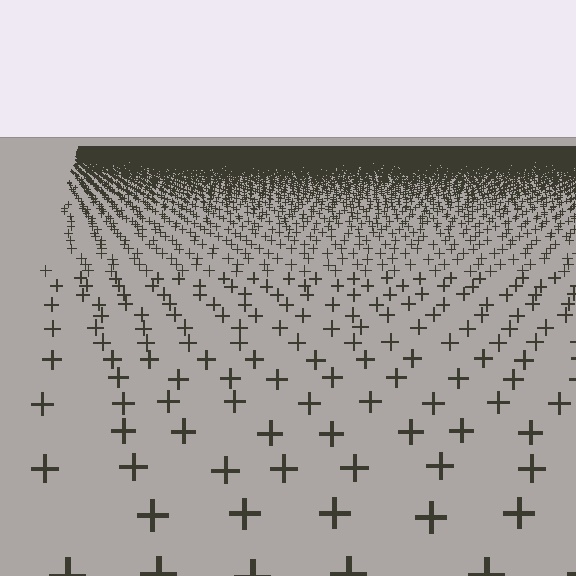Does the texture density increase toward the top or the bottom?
Density increases toward the top.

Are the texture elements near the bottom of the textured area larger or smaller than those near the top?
Larger. Near the bottom, elements are closer to the viewer and appear at a bigger on-screen size.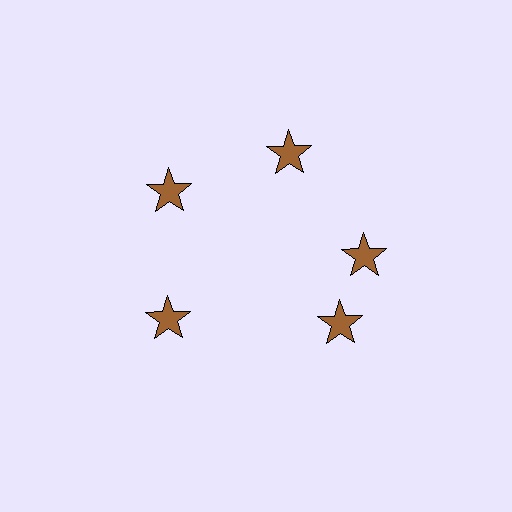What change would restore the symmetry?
The symmetry would be restored by rotating it back into even spacing with its neighbors so that all 5 stars sit at equal angles and equal distance from the center.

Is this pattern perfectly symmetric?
No. The 5 brown stars are arranged in a ring, but one element near the 5 o'clock position is rotated out of alignment along the ring, breaking the 5-fold rotational symmetry.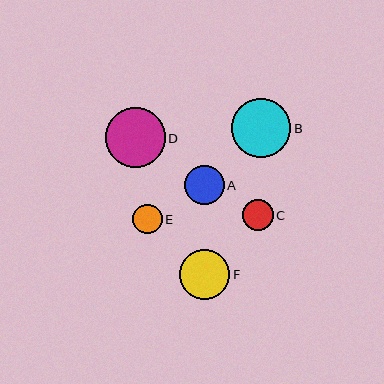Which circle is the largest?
Circle D is the largest with a size of approximately 60 pixels.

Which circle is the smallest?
Circle E is the smallest with a size of approximately 30 pixels.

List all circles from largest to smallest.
From largest to smallest: D, B, F, A, C, E.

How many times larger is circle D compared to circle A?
Circle D is approximately 1.5 times the size of circle A.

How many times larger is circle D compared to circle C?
Circle D is approximately 1.9 times the size of circle C.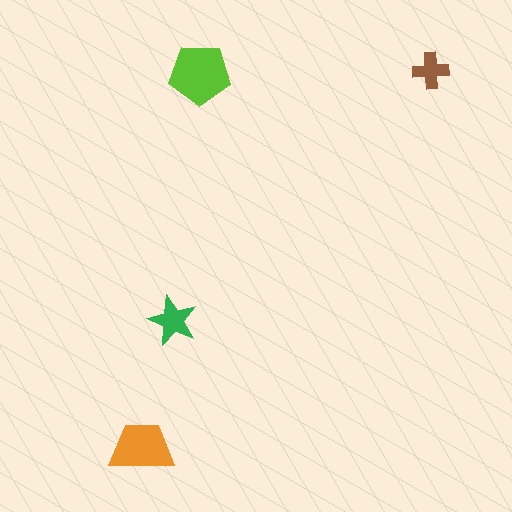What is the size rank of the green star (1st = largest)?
3rd.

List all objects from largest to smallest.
The lime pentagon, the orange trapezoid, the green star, the brown cross.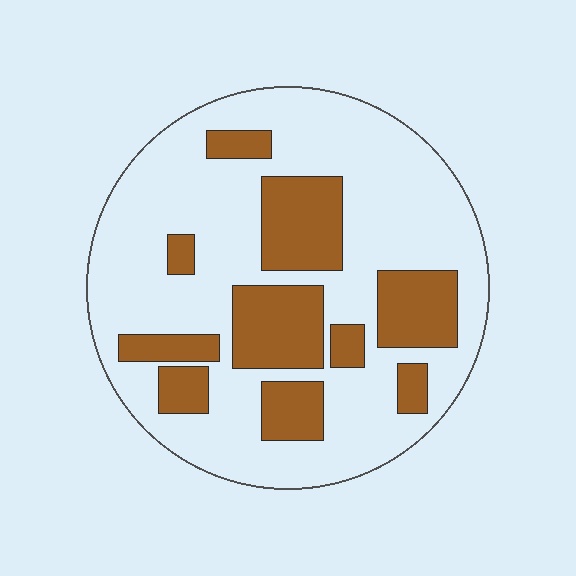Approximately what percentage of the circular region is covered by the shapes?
Approximately 30%.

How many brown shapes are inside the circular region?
10.